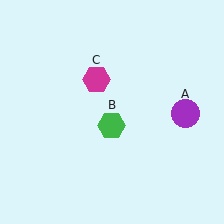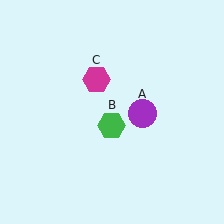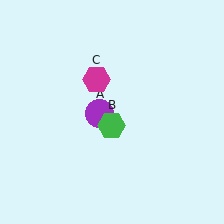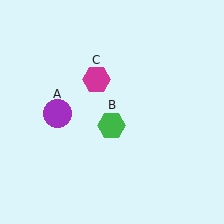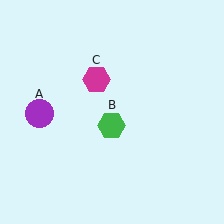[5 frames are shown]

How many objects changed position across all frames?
1 object changed position: purple circle (object A).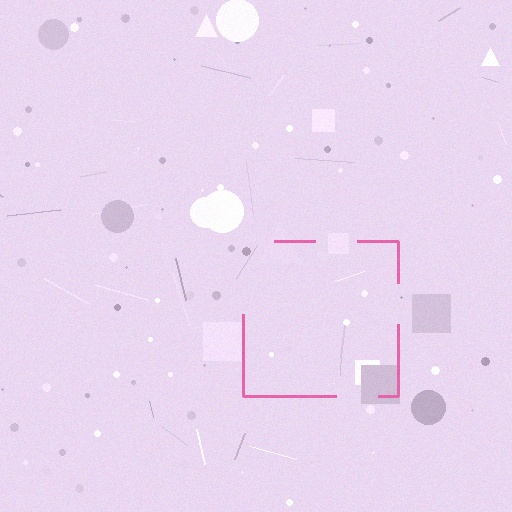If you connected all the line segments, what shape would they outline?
They would outline a square.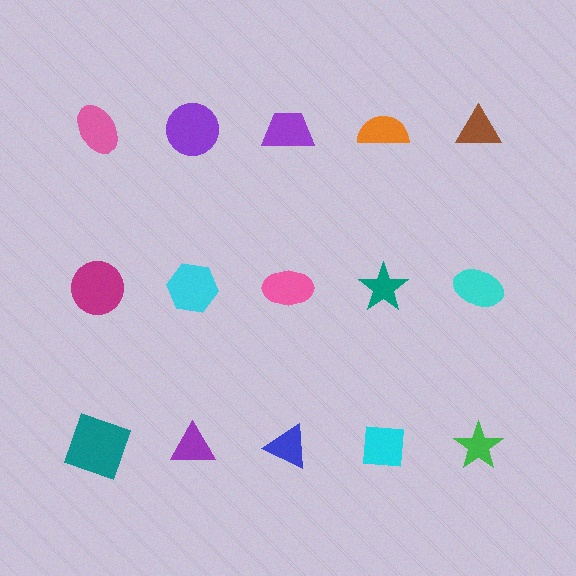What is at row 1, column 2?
A purple circle.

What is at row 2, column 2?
A cyan hexagon.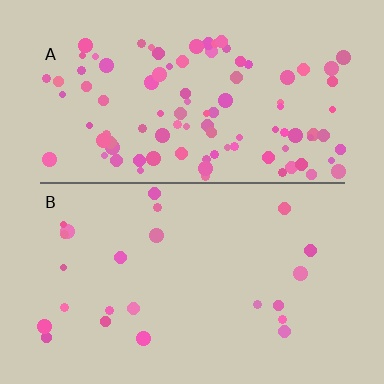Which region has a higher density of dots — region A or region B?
A (the top).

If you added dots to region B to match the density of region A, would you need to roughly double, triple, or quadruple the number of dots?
Approximately quadruple.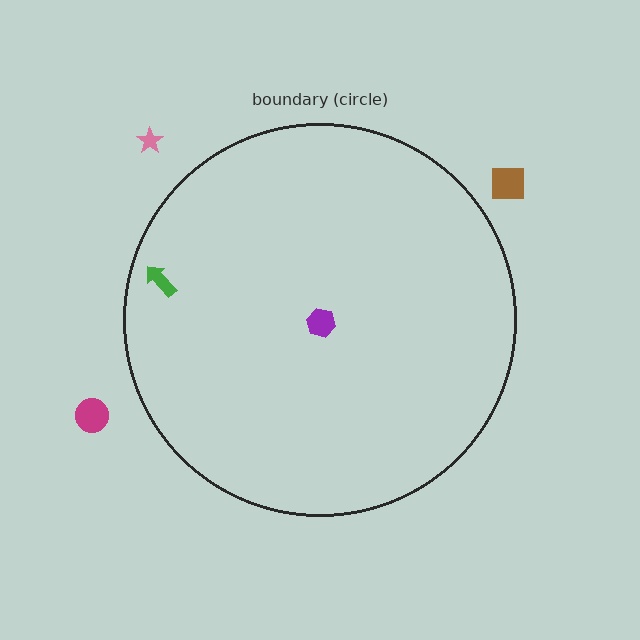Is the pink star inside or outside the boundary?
Outside.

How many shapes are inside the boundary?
2 inside, 3 outside.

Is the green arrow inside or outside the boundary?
Inside.